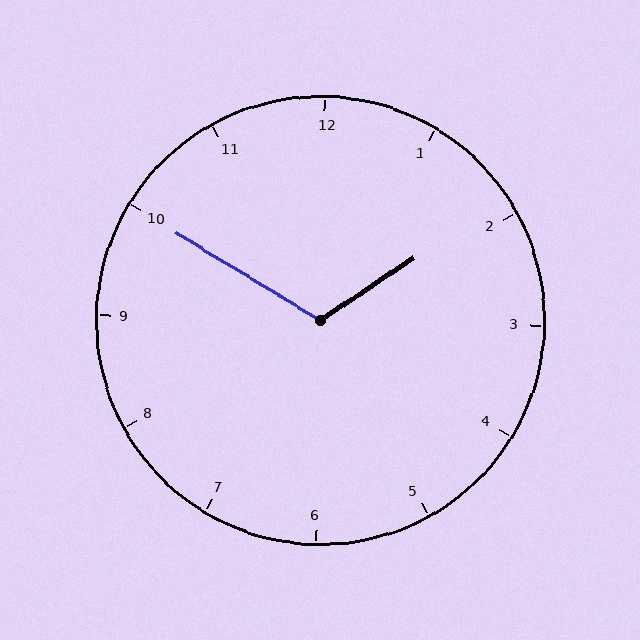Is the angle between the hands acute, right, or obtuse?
It is obtuse.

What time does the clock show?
1:50.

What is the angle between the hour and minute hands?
Approximately 115 degrees.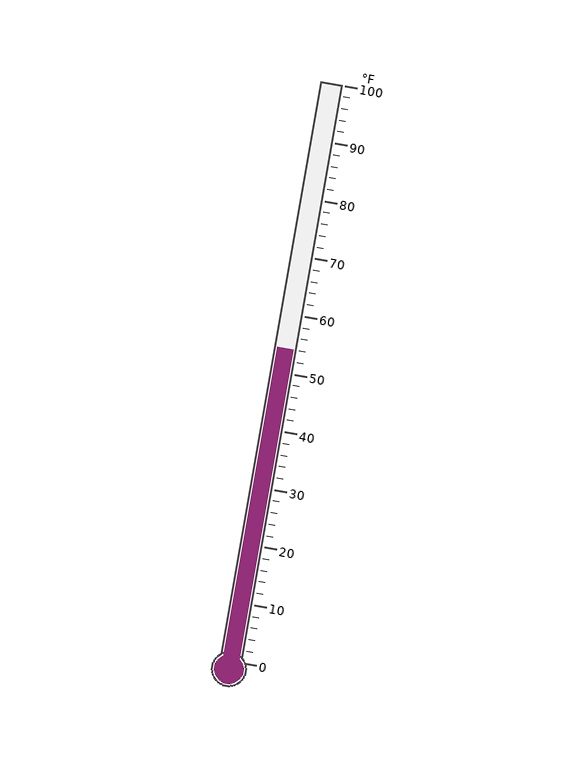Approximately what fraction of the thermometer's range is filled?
The thermometer is filled to approximately 55% of its range.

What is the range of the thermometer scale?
The thermometer scale ranges from 0°F to 100°F.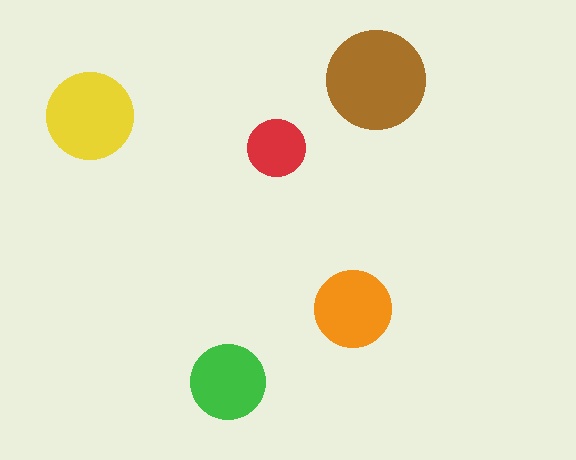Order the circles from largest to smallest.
the brown one, the yellow one, the orange one, the green one, the red one.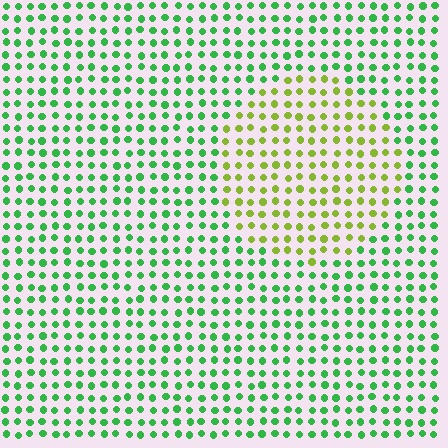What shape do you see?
I see a circle.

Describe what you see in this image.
The image is filled with small green elements in a uniform arrangement. A circle-shaped region is visible where the elements are tinted to a slightly different hue, forming a subtle color boundary.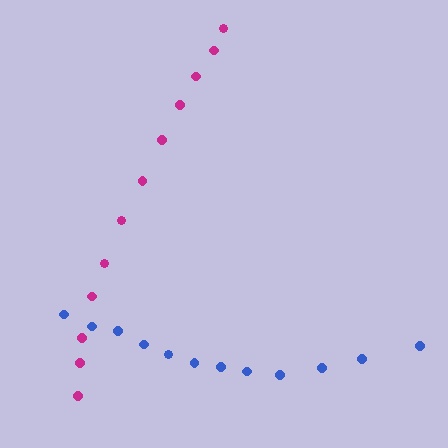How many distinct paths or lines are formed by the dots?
There are 2 distinct paths.